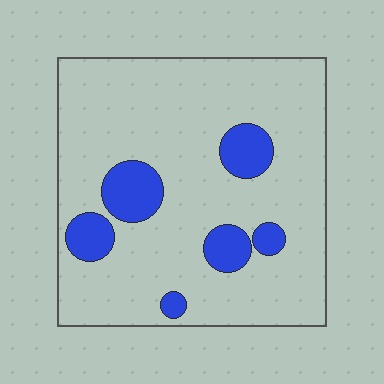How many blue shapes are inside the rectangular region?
6.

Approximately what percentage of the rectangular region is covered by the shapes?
Approximately 15%.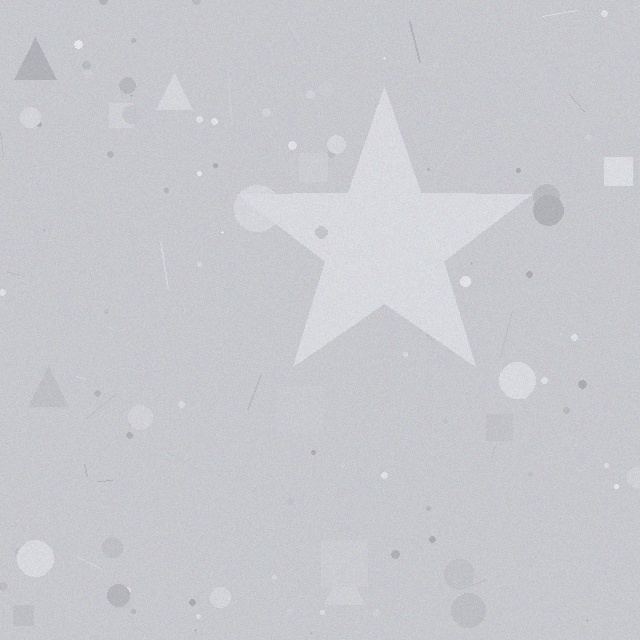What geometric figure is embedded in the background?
A star is embedded in the background.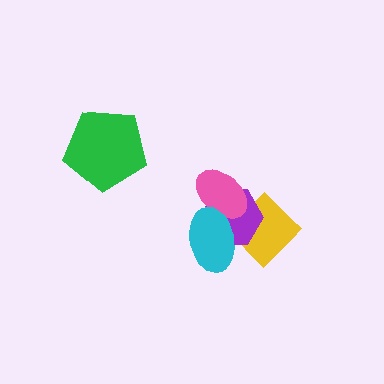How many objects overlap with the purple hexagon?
3 objects overlap with the purple hexagon.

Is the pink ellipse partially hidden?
Yes, it is partially covered by another shape.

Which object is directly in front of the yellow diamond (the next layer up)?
The purple hexagon is directly in front of the yellow diamond.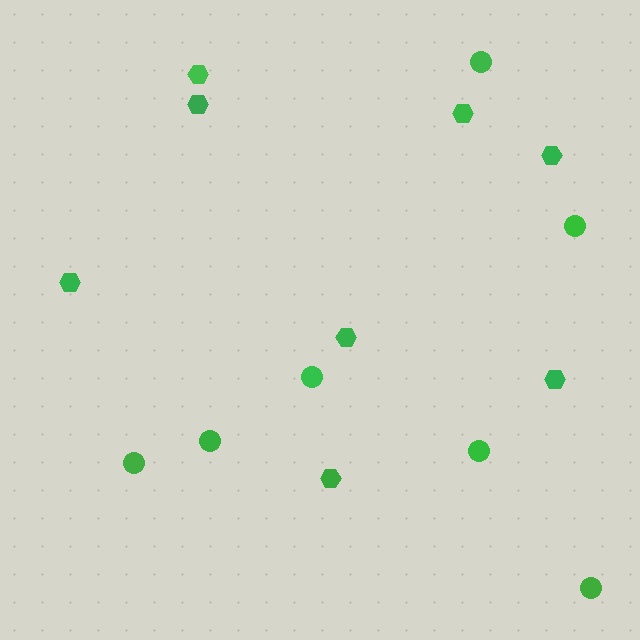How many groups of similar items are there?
There are 2 groups: one group of circles (7) and one group of hexagons (8).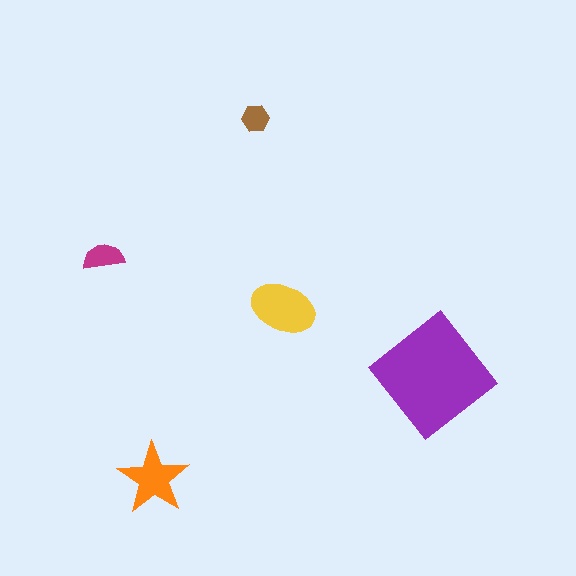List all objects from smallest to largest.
The brown hexagon, the magenta semicircle, the orange star, the yellow ellipse, the purple diamond.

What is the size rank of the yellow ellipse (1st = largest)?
2nd.